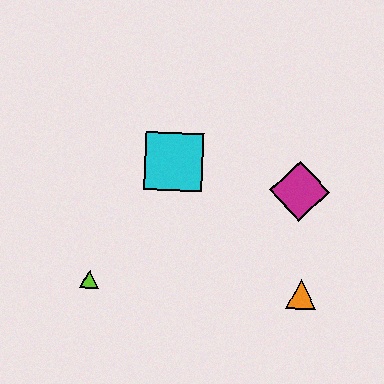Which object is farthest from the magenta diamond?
The lime triangle is farthest from the magenta diamond.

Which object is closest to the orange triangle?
The magenta diamond is closest to the orange triangle.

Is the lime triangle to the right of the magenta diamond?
No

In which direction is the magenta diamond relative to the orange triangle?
The magenta diamond is above the orange triangle.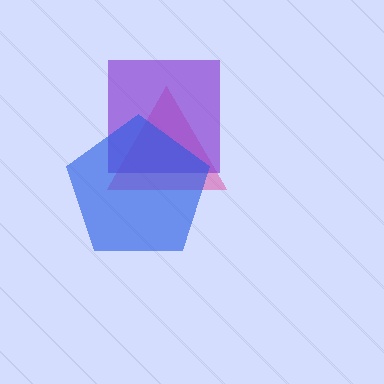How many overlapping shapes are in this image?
There are 3 overlapping shapes in the image.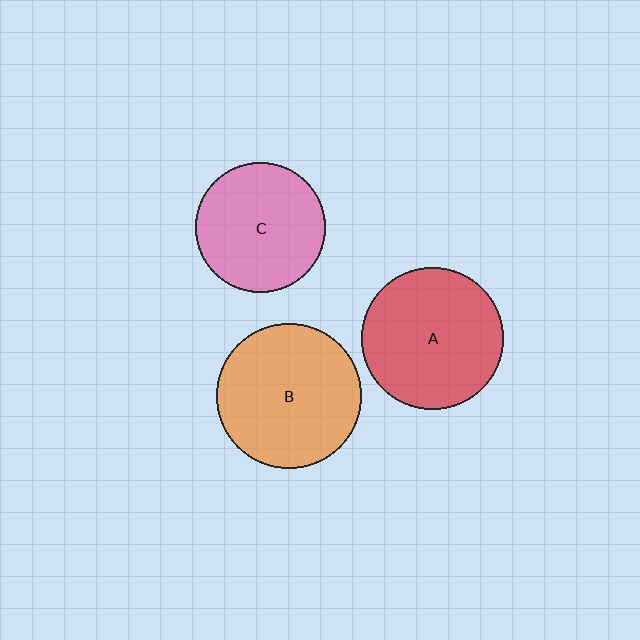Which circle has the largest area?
Circle B (orange).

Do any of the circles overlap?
No, none of the circles overlap.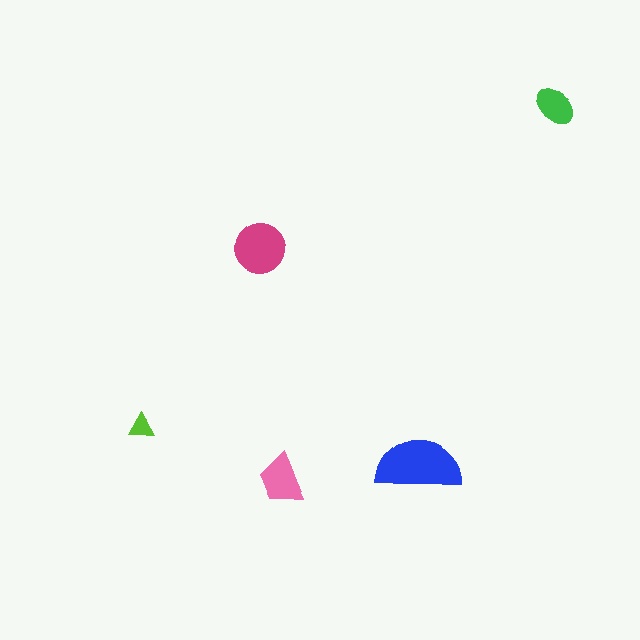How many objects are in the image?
There are 5 objects in the image.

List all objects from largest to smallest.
The blue semicircle, the magenta circle, the pink trapezoid, the green ellipse, the lime triangle.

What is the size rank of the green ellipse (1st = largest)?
4th.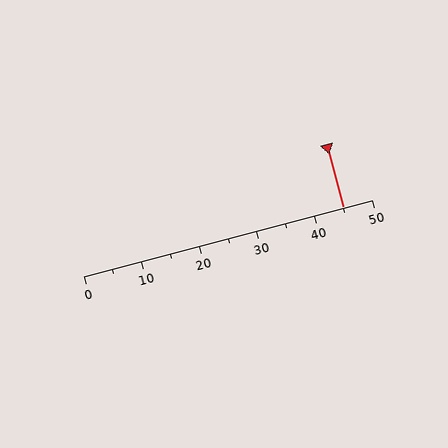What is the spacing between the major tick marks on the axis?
The major ticks are spaced 10 apart.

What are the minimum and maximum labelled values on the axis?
The axis runs from 0 to 50.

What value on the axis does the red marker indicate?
The marker indicates approximately 45.